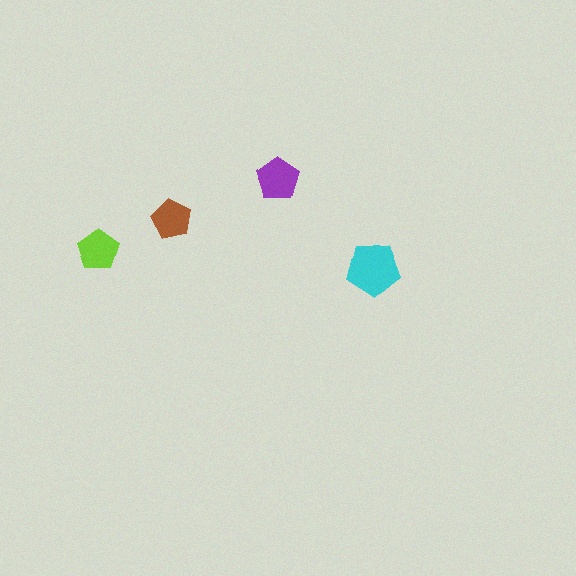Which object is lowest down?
The cyan pentagon is bottommost.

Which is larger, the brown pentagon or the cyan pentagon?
The cyan one.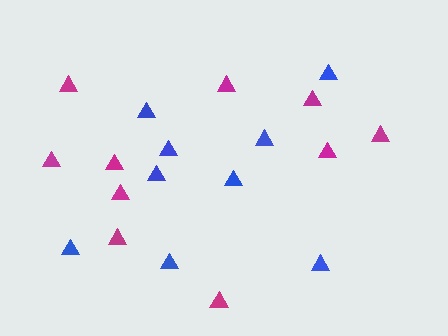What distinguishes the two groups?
There are 2 groups: one group of blue triangles (9) and one group of magenta triangles (10).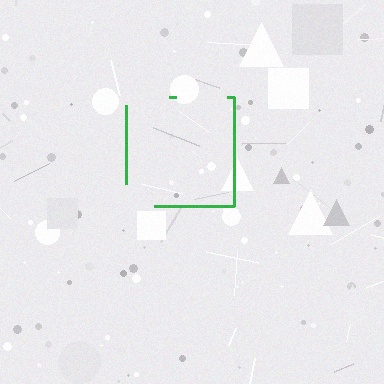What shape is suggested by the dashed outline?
The dashed outline suggests a square.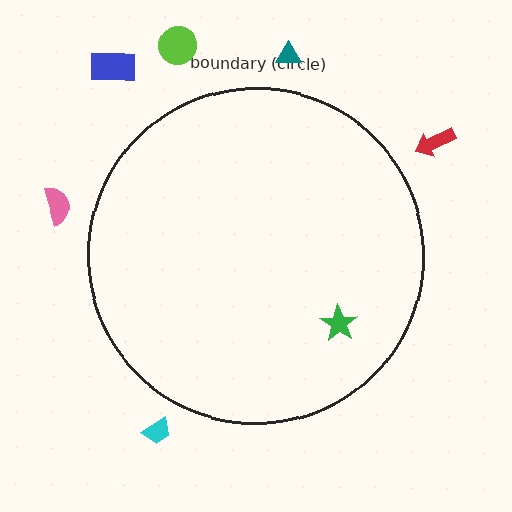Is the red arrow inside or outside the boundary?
Outside.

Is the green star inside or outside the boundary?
Inside.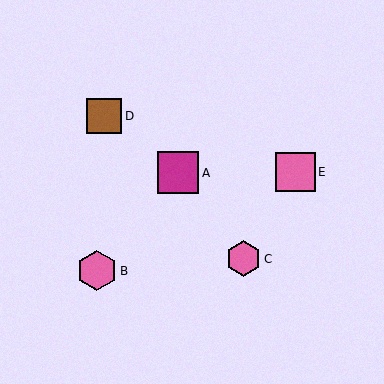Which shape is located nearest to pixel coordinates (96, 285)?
The pink hexagon (labeled B) at (97, 271) is nearest to that location.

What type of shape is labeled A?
Shape A is a magenta square.